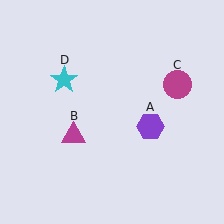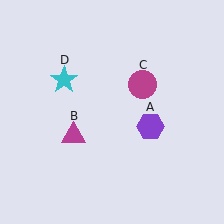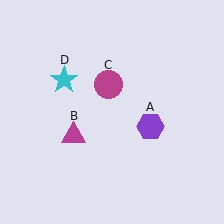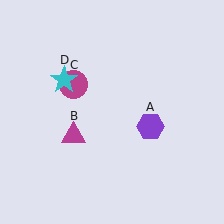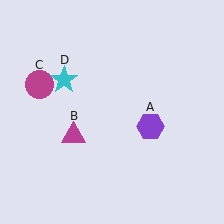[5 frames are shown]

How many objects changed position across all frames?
1 object changed position: magenta circle (object C).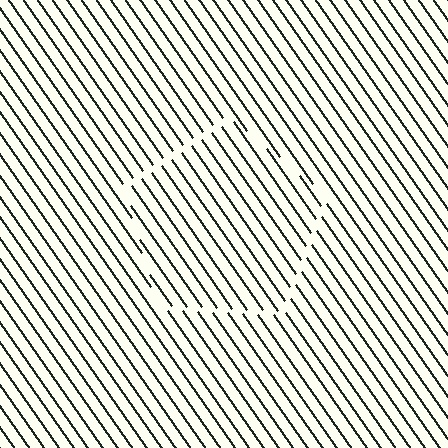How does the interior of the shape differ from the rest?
The interior of the shape contains the same grating, shifted by half a period — the contour is defined by the phase discontinuity where line-ends from the inner and outer gratings abut.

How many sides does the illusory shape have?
5 sides — the line-ends trace a pentagon.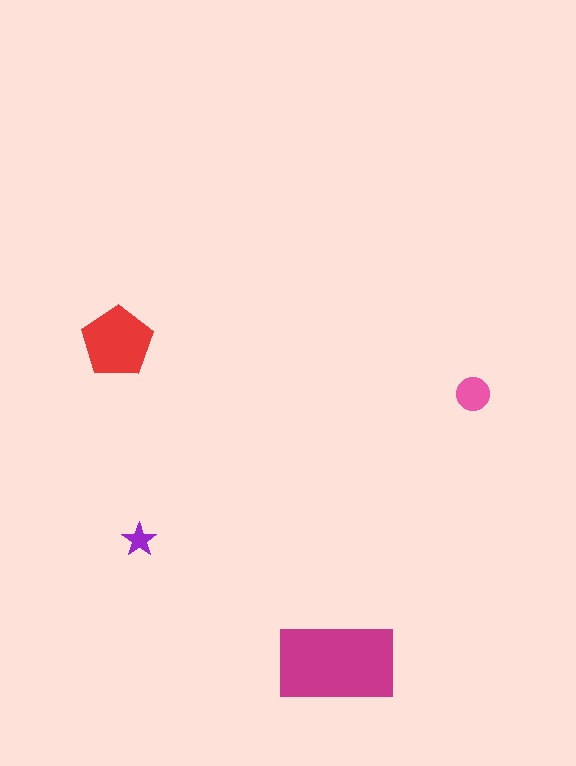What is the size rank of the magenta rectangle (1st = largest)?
1st.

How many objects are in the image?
There are 4 objects in the image.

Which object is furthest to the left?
The red pentagon is leftmost.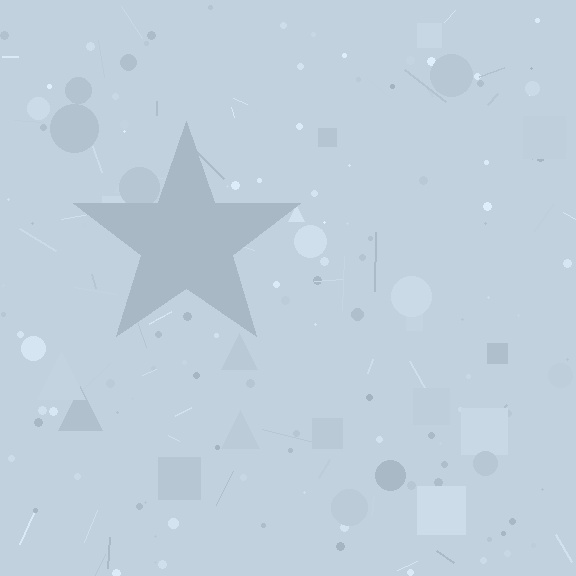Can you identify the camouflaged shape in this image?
The camouflaged shape is a star.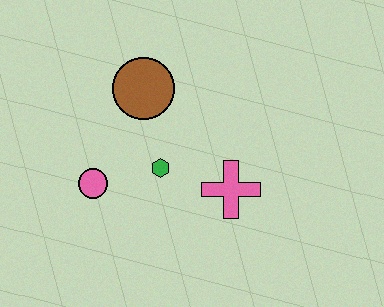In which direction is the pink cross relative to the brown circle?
The pink cross is below the brown circle.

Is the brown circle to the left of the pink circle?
No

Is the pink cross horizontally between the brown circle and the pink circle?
No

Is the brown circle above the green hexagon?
Yes